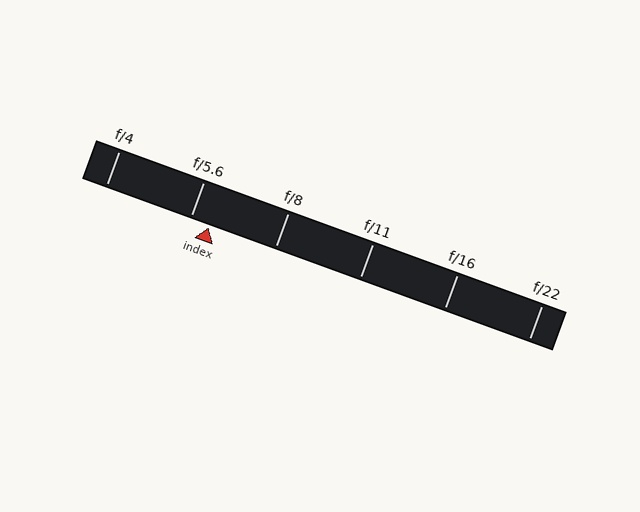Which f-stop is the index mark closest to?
The index mark is closest to f/5.6.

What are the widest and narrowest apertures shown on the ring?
The widest aperture shown is f/4 and the narrowest is f/22.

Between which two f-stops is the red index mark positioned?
The index mark is between f/5.6 and f/8.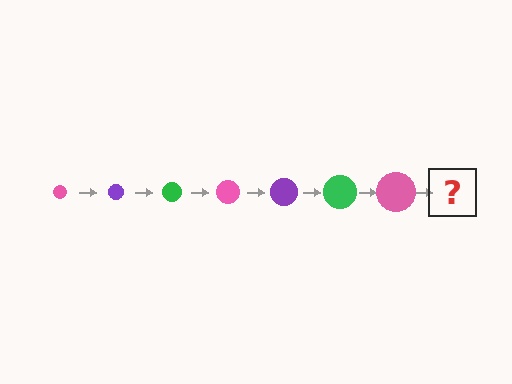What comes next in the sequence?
The next element should be a purple circle, larger than the previous one.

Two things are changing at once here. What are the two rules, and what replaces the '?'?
The two rules are that the circle grows larger each step and the color cycles through pink, purple, and green. The '?' should be a purple circle, larger than the previous one.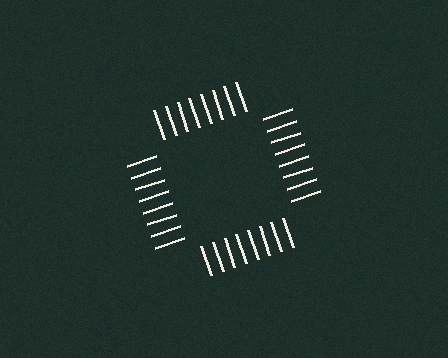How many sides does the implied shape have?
4 sides — the line-ends trace a square.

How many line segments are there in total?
32 — 8 along each of the 4 edges.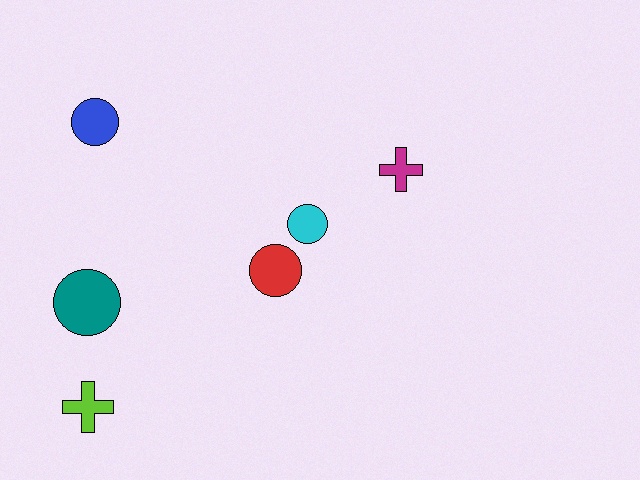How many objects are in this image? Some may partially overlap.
There are 6 objects.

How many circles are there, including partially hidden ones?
There are 4 circles.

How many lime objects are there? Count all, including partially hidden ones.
There is 1 lime object.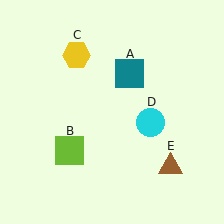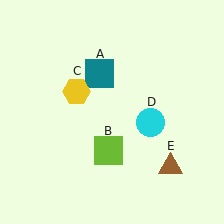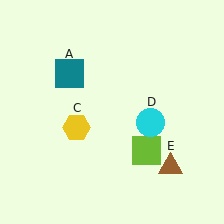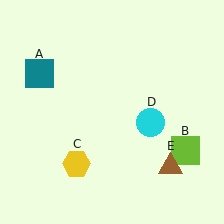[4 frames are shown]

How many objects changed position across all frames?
3 objects changed position: teal square (object A), lime square (object B), yellow hexagon (object C).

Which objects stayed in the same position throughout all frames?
Cyan circle (object D) and brown triangle (object E) remained stationary.